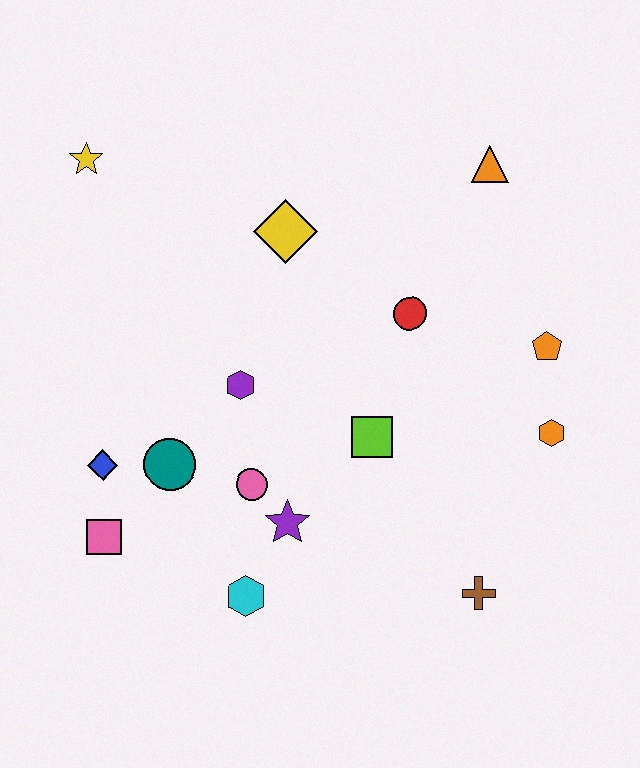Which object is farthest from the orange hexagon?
The yellow star is farthest from the orange hexagon.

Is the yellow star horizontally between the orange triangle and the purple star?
No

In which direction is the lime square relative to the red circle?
The lime square is below the red circle.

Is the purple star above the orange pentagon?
No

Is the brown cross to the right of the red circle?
Yes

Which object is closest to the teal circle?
The blue diamond is closest to the teal circle.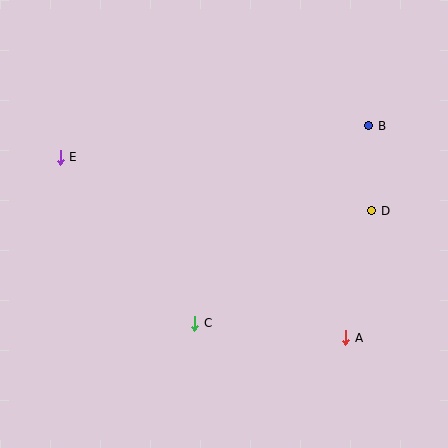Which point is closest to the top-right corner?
Point B is closest to the top-right corner.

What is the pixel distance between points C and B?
The distance between C and B is 263 pixels.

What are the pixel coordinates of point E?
Point E is at (60, 157).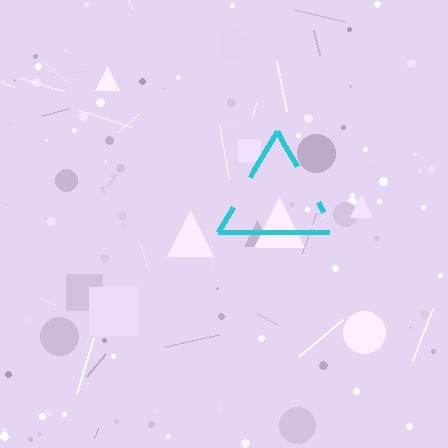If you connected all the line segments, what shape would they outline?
They would outline a triangle.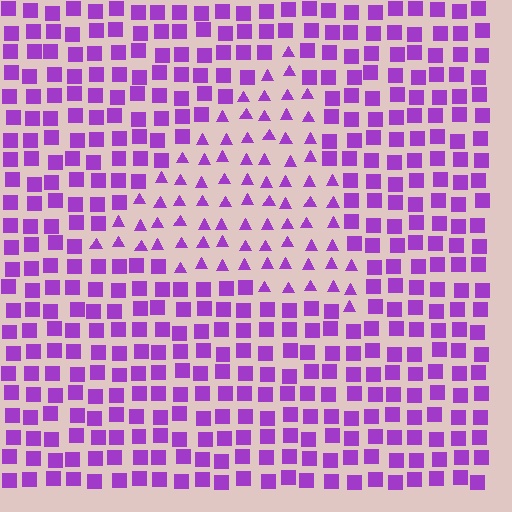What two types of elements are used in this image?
The image uses triangles inside the triangle region and squares outside it.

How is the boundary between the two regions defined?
The boundary is defined by a change in element shape: triangles inside vs. squares outside. All elements share the same color and spacing.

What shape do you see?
I see a triangle.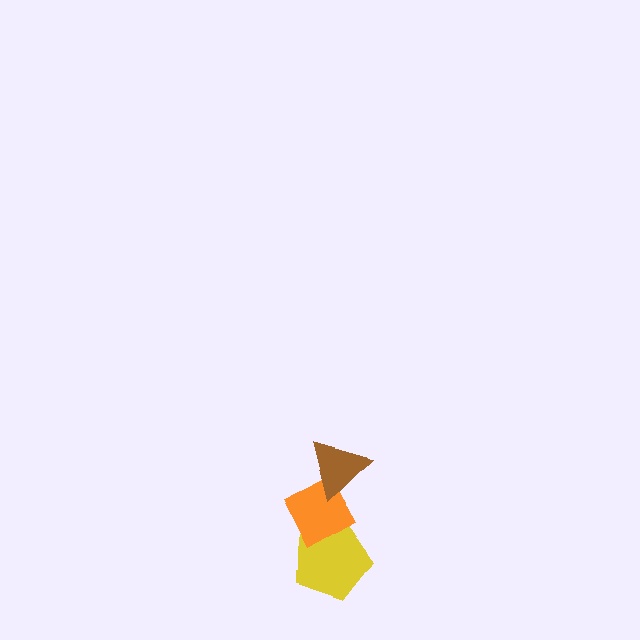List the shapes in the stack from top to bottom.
From top to bottom: the brown triangle, the orange diamond, the yellow pentagon.